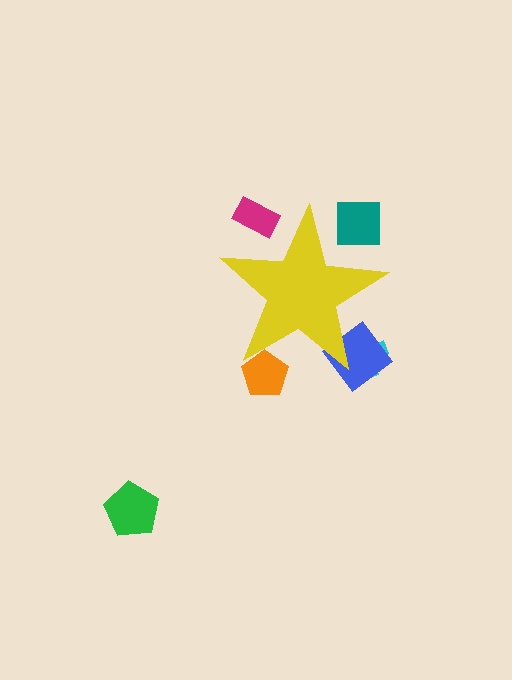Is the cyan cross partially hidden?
Yes, the cyan cross is partially hidden behind the yellow star.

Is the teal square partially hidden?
Yes, the teal square is partially hidden behind the yellow star.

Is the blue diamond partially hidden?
Yes, the blue diamond is partially hidden behind the yellow star.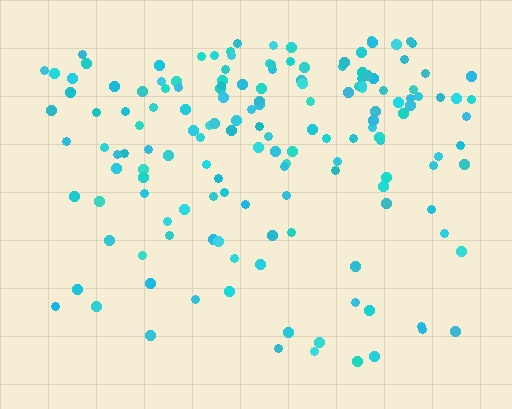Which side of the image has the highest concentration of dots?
The top.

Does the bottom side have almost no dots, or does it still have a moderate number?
Still a moderate number, just noticeably fewer than the top.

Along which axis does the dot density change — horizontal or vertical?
Vertical.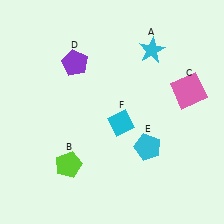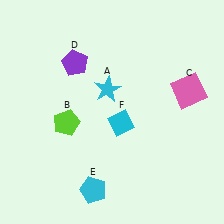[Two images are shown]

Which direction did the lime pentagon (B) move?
The lime pentagon (B) moved up.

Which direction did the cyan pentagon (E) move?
The cyan pentagon (E) moved left.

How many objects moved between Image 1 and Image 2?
3 objects moved between the two images.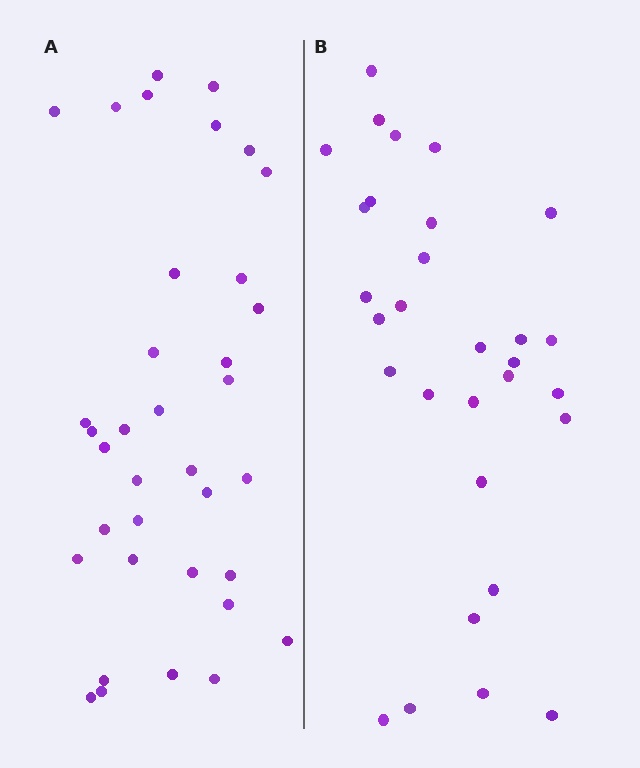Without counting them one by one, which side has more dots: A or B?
Region A (the left region) has more dots.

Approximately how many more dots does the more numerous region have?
Region A has about 6 more dots than region B.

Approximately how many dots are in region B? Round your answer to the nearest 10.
About 30 dots.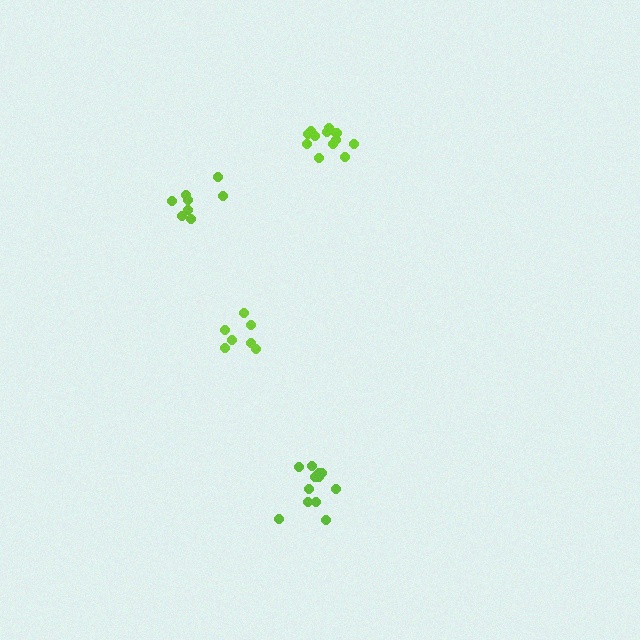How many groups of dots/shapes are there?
There are 4 groups.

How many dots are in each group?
Group 1: 7 dots, Group 2: 12 dots, Group 3: 13 dots, Group 4: 8 dots (40 total).